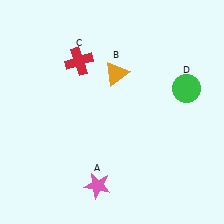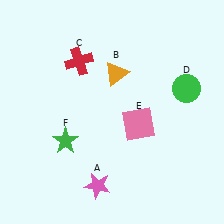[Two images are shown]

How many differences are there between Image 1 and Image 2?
There are 2 differences between the two images.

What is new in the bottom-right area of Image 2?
A pink square (E) was added in the bottom-right area of Image 2.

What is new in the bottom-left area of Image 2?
A green star (F) was added in the bottom-left area of Image 2.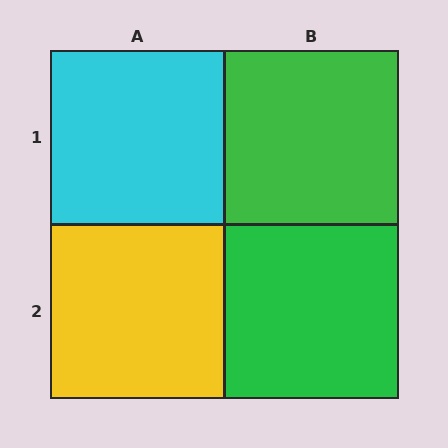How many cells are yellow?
1 cell is yellow.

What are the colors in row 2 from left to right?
Yellow, green.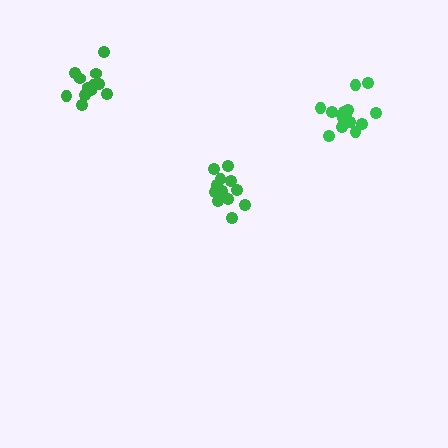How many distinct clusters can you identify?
There are 3 distinct clusters.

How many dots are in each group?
Group 1: 15 dots, Group 2: 13 dots, Group 3: 12 dots (40 total).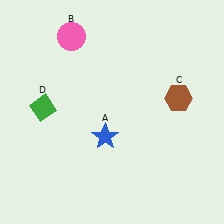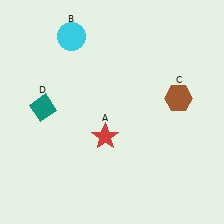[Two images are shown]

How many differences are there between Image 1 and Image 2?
There are 3 differences between the two images.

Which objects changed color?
A changed from blue to red. B changed from pink to cyan. D changed from green to teal.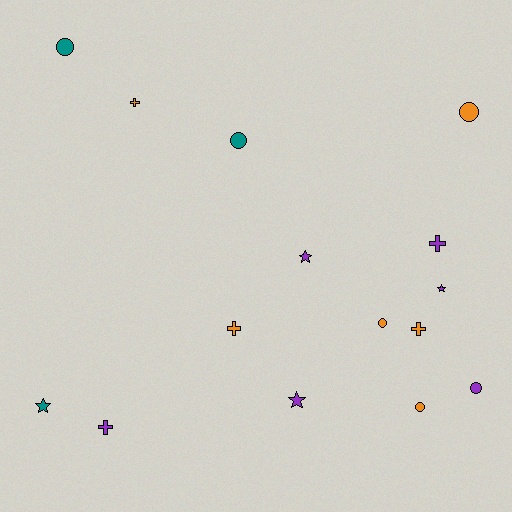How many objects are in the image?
There are 15 objects.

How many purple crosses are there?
There are 2 purple crosses.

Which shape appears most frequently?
Circle, with 6 objects.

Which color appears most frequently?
Orange, with 6 objects.